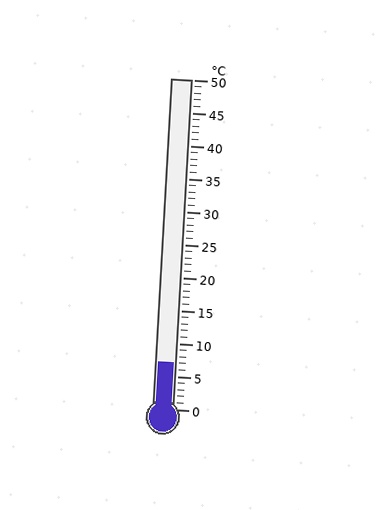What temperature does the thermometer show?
The thermometer shows approximately 7°C.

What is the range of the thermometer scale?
The thermometer scale ranges from 0°C to 50°C.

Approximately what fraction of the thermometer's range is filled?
The thermometer is filled to approximately 15% of its range.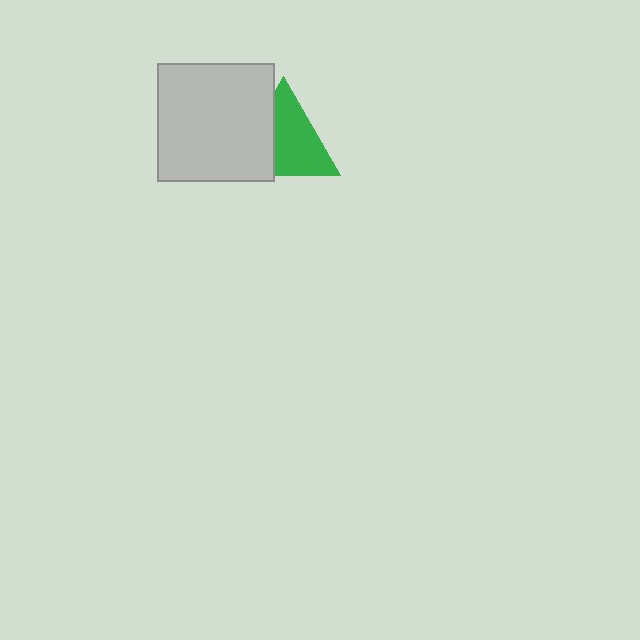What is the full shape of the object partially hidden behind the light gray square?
The partially hidden object is a green triangle.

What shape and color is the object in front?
The object in front is a light gray square.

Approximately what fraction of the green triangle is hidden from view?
Roughly 37% of the green triangle is hidden behind the light gray square.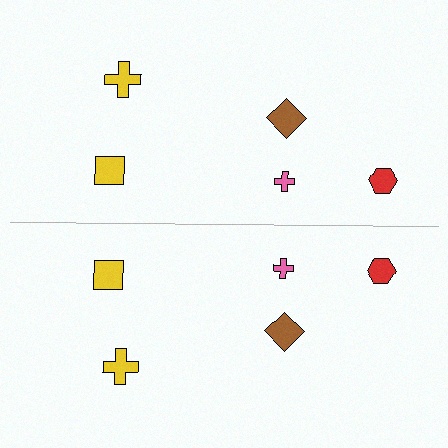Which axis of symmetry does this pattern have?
The pattern has a horizontal axis of symmetry running through the center of the image.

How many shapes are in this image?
There are 10 shapes in this image.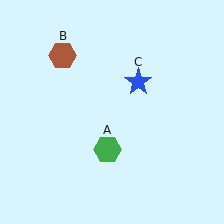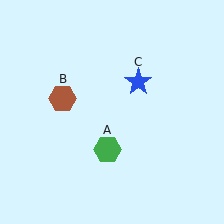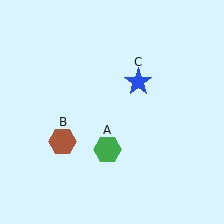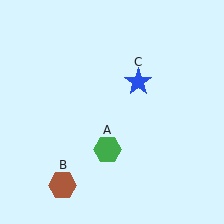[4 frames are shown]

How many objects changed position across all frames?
1 object changed position: brown hexagon (object B).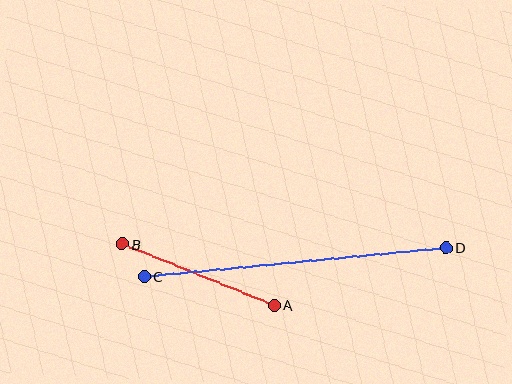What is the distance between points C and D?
The distance is approximately 303 pixels.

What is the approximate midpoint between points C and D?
The midpoint is at approximately (295, 262) pixels.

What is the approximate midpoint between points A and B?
The midpoint is at approximately (198, 275) pixels.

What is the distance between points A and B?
The distance is approximately 164 pixels.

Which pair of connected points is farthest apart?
Points C and D are farthest apart.